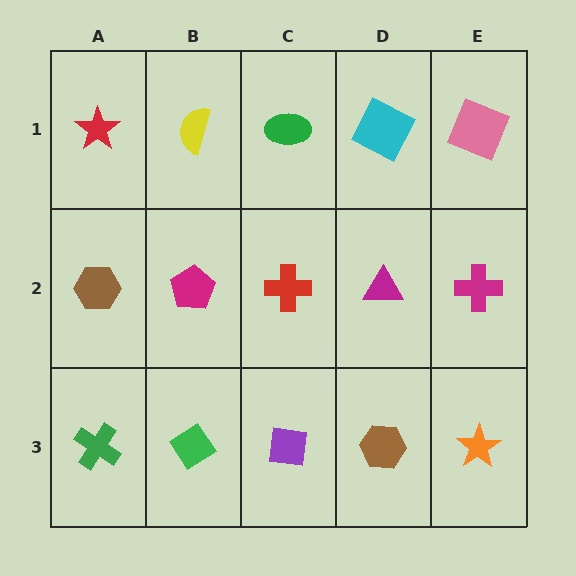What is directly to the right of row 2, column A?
A magenta pentagon.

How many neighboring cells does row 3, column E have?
2.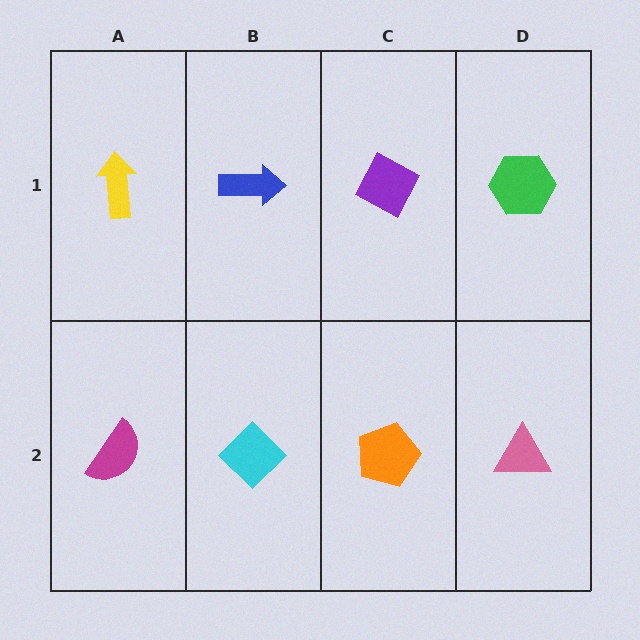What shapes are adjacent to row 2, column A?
A yellow arrow (row 1, column A), a cyan diamond (row 2, column B).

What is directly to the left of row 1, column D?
A purple diamond.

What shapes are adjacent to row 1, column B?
A cyan diamond (row 2, column B), a yellow arrow (row 1, column A), a purple diamond (row 1, column C).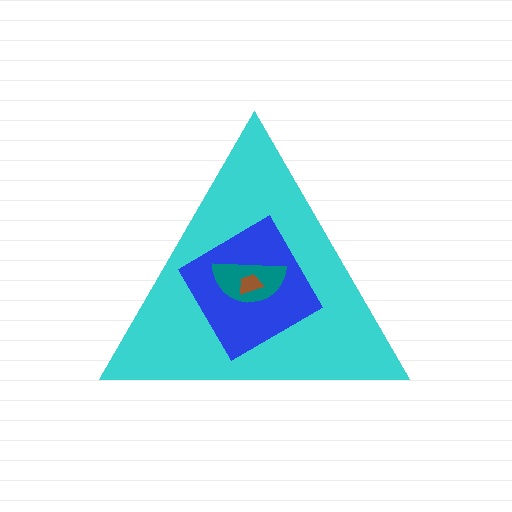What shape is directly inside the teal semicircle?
The brown trapezoid.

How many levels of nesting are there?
4.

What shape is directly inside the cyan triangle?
The blue diamond.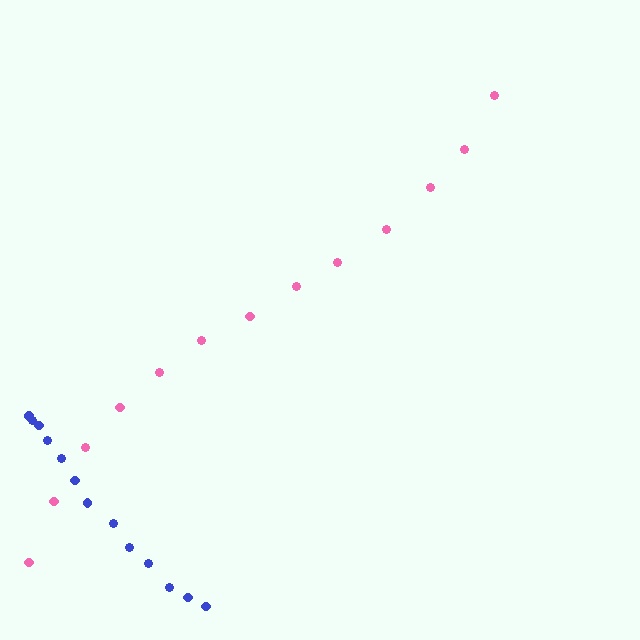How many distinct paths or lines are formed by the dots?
There are 2 distinct paths.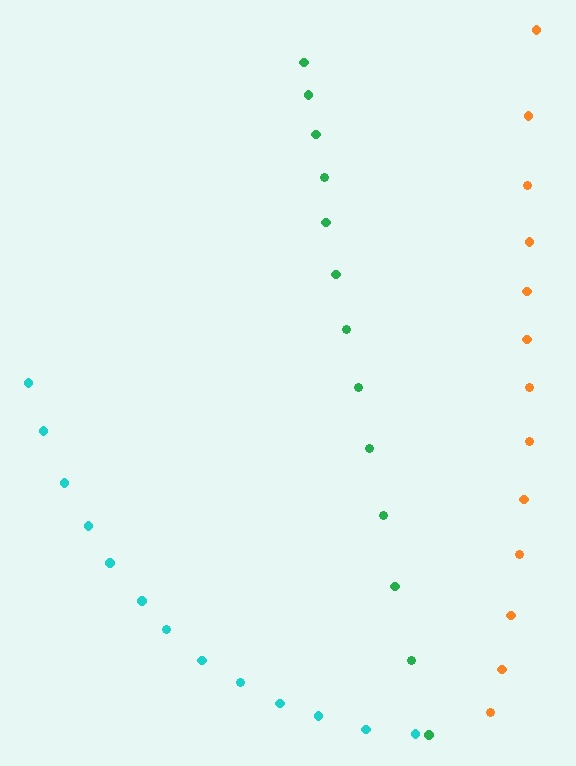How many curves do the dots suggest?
There are 3 distinct paths.